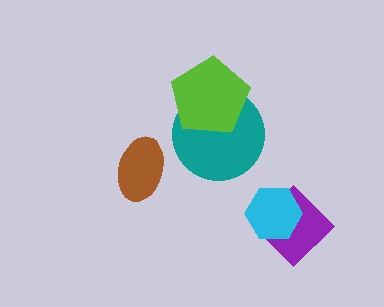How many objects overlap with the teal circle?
1 object overlaps with the teal circle.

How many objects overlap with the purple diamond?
1 object overlaps with the purple diamond.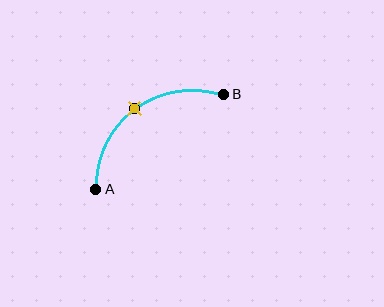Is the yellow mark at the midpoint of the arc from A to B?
Yes. The yellow mark lies on the arc at equal arc-length from both A and B — it is the arc midpoint.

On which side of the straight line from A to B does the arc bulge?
The arc bulges above and to the left of the straight line connecting A and B.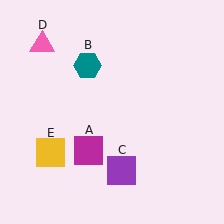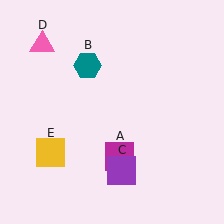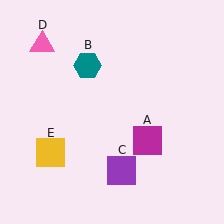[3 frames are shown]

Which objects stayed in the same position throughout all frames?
Teal hexagon (object B) and purple square (object C) and pink triangle (object D) and yellow square (object E) remained stationary.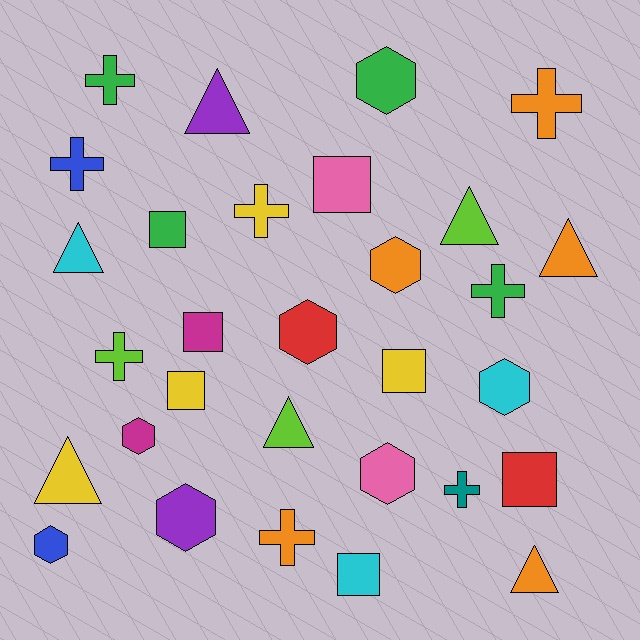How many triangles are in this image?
There are 7 triangles.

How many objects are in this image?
There are 30 objects.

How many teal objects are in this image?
There is 1 teal object.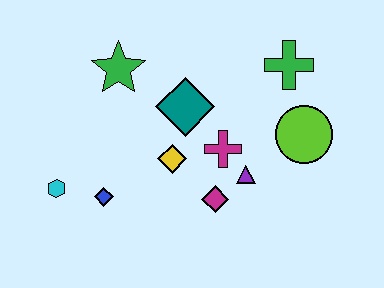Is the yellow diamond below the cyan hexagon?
No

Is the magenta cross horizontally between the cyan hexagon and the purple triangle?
Yes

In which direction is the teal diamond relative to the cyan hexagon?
The teal diamond is to the right of the cyan hexagon.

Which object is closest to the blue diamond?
The cyan hexagon is closest to the blue diamond.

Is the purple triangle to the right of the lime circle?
No